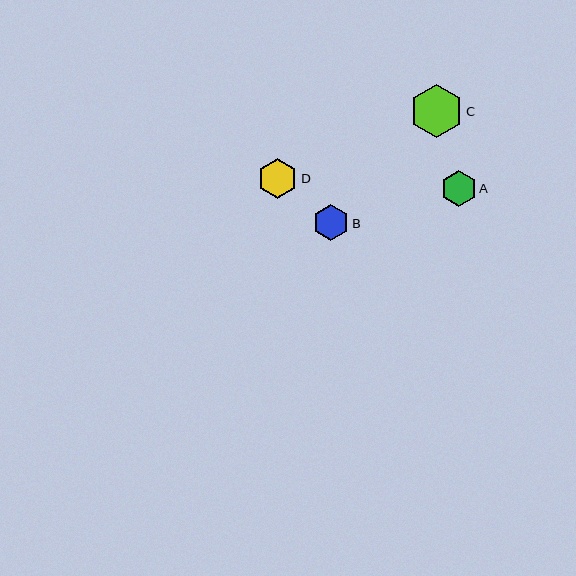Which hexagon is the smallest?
Hexagon A is the smallest with a size of approximately 36 pixels.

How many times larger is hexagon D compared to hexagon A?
Hexagon D is approximately 1.1 times the size of hexagon A.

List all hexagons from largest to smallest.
From largest to smallest: C, D, B, A.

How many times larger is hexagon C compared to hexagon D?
Hexagon C is approximately 1.3 times the size of hexagon D.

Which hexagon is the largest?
Hexagon C is the largest with a size of approximately 53 pixels.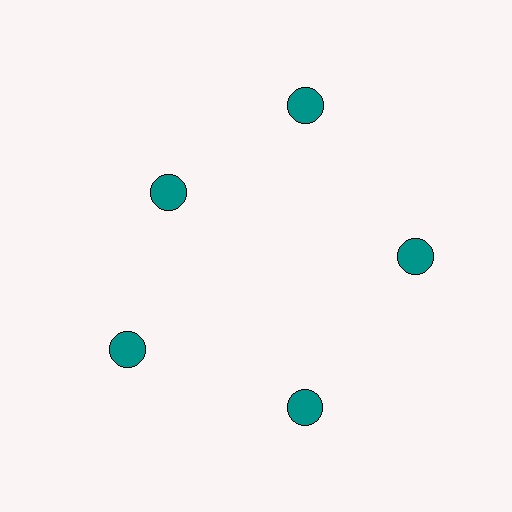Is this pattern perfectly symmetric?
No. The 5 teal circles are arranged in a ring, but one element near the 10 o'clock position is pulled inward toward the center, breaking the 5-fold rotational symmetry.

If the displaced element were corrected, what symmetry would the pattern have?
It would have 5-fold rotational symmetry — the pattern would map onto itself every 72 degrees.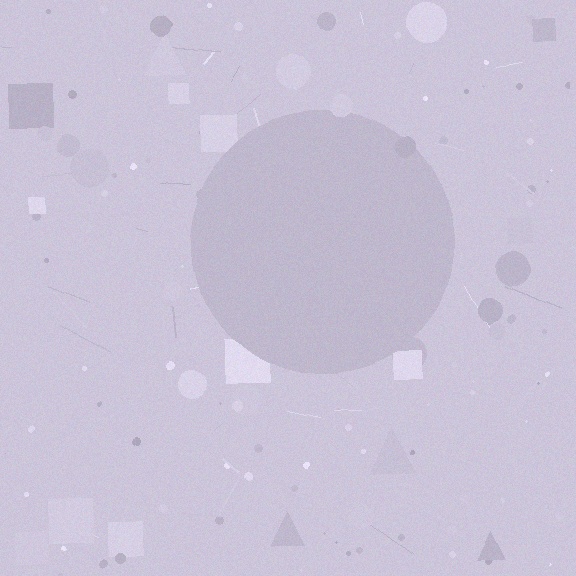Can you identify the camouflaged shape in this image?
The camouflaged shape is a circle.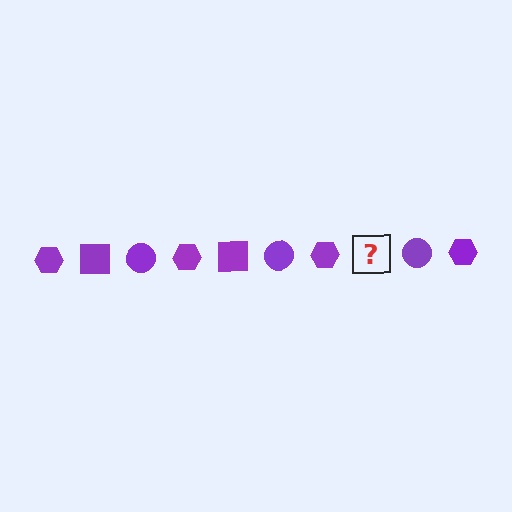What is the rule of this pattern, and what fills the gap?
The rule is that the pattern cycles through hexagon, square, circle shapes in purple. The gap should be filled with a purple square.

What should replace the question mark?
The question mark should be replaced with a purple square.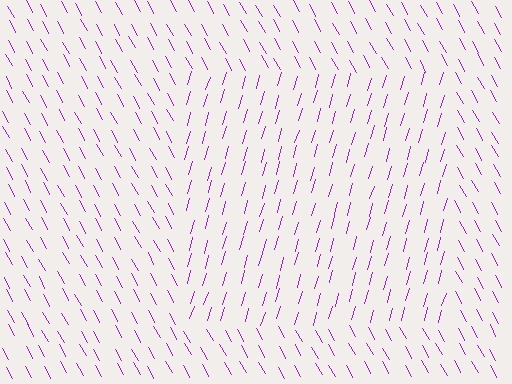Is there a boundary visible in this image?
Yes, there is a texture boundary formed by a change in line orientation.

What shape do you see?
I see a rectangle.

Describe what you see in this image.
The image is filled with small purple line segments. A rectangle region in the image has lines oriented differently from the surrounding lines, creating a visible texture boundary.